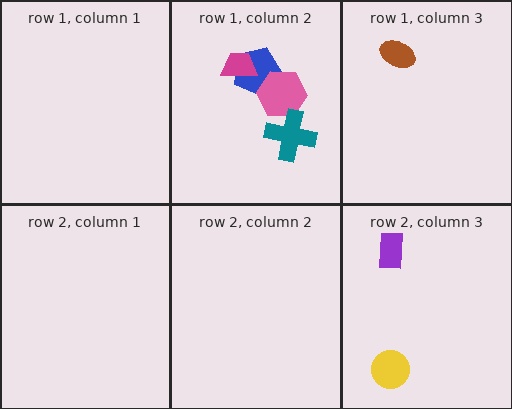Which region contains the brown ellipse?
The row 1, column 3 region.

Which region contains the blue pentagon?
The row 1, column 2 region.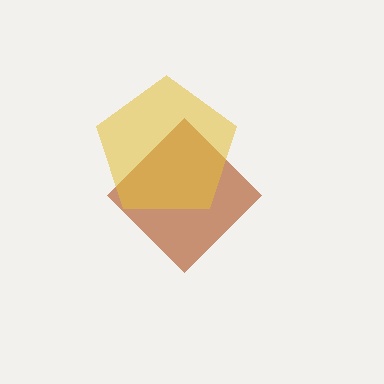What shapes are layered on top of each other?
The layered shapes are: a brown diamond, a yellow pentagon.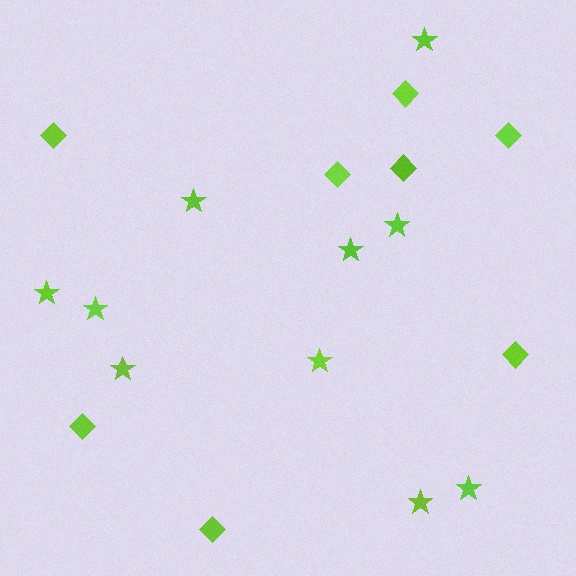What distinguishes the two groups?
There are 2 groups: one group of diamonds (8) and one group of stars (10).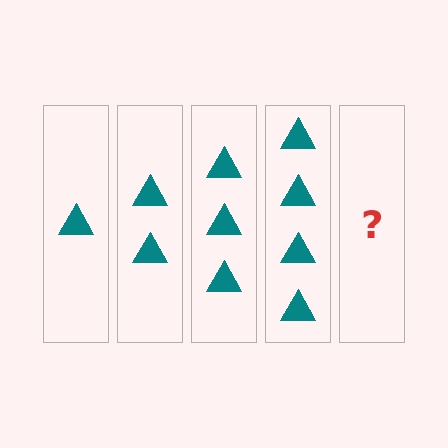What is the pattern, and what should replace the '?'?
The pattern is that each step adds one more triangle. The '?' should be 5 triangles.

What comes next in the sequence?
The next element should be 5 triangles.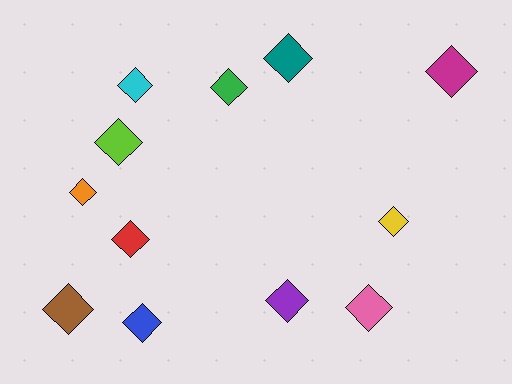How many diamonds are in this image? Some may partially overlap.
There are 12 diamonds.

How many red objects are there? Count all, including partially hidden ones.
There is 1 red object.